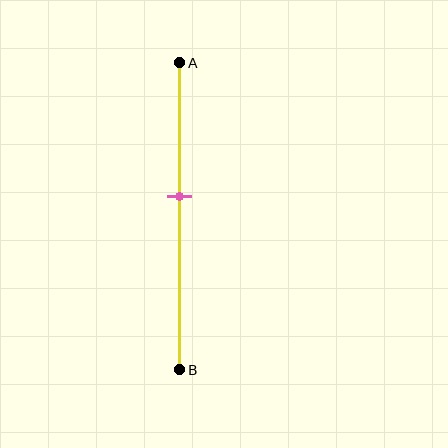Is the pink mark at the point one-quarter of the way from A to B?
No, the mark is at about 45% from A, not at the 25% one-quarter point.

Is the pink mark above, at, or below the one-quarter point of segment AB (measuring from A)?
The pink mark is below the one-quarter point of segment AB.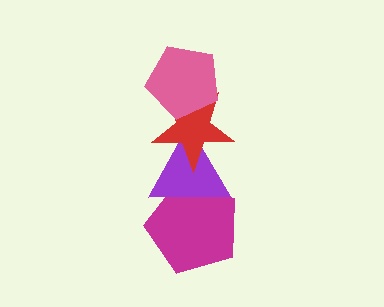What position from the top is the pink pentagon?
The pink pentagon is 1st from the top.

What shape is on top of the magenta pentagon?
The purple triangle is on top of the magenta pentagon.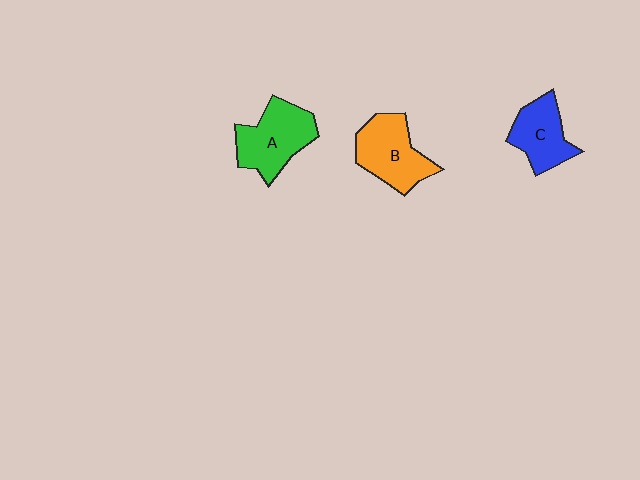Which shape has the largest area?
Shape A (green).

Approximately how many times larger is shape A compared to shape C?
Approximately 1.3 times.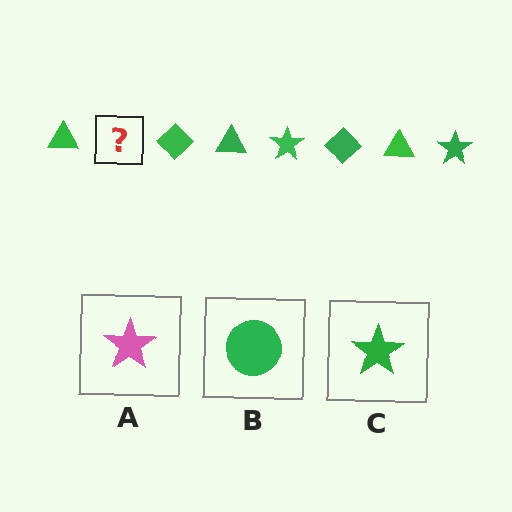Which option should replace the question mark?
Option C.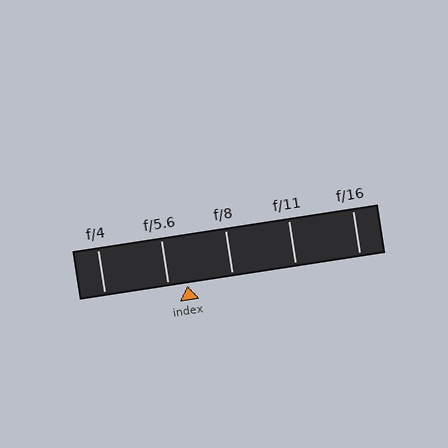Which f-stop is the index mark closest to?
The index mark is closest to f/5.6.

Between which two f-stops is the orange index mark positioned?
The index mark is between f/5.6 and f/8.